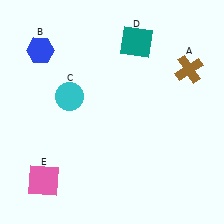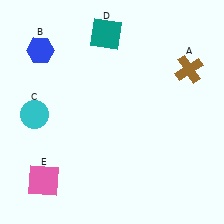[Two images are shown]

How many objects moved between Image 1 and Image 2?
2 objects moved between the two images.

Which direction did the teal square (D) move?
The teal square (D) moved left.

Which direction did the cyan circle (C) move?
The cyan circle (C) moved left.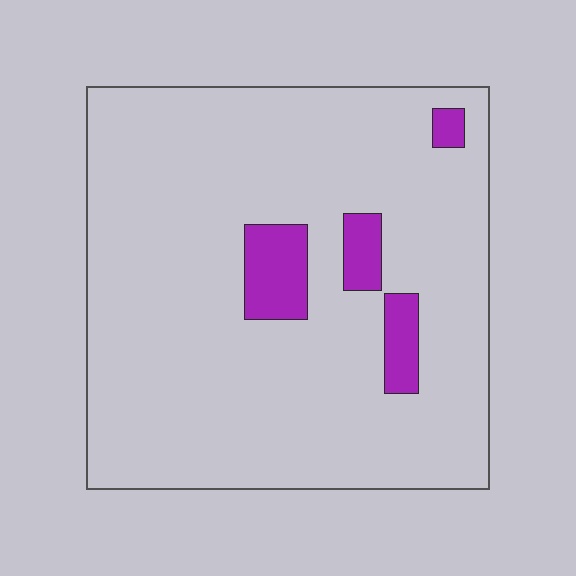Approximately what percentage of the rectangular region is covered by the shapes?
Approximately 10%.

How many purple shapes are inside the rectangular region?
4.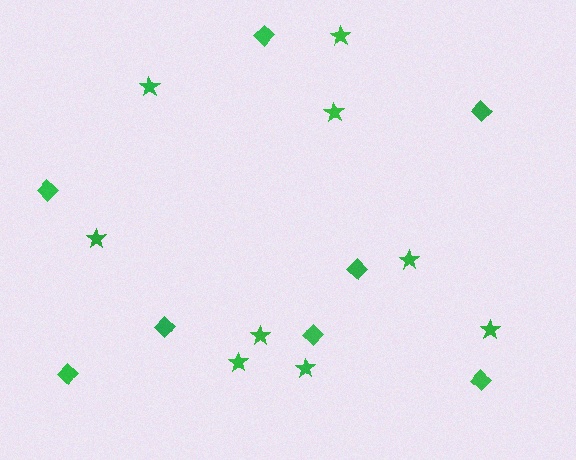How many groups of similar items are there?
There are 2 groups: one group of stars (9) and one group of diamonds (8).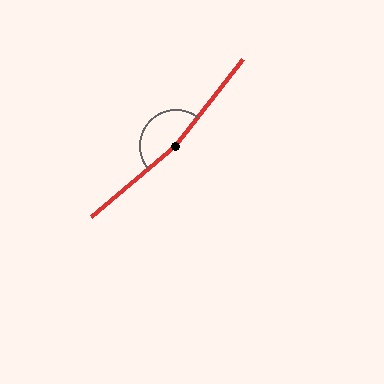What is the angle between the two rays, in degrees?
Approximately 168 degrees.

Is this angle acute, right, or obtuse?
It is obtuse.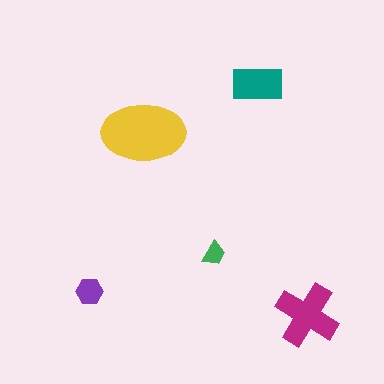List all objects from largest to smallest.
The yellow ellipse, the magenta cross, the teal rectangle, the purple hexagon, the green trapezoid.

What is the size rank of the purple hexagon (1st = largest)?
4th.